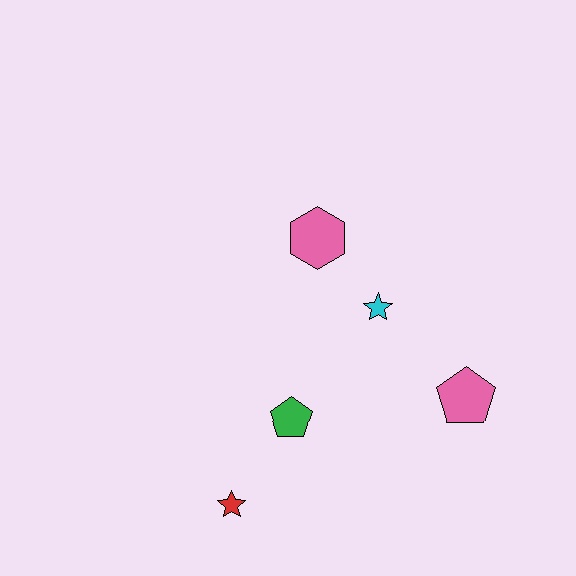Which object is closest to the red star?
The green pentagon is closest to the red star.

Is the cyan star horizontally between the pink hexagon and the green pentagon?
No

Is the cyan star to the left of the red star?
No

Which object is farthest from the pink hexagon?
The red star is farthest from the pink hexagon.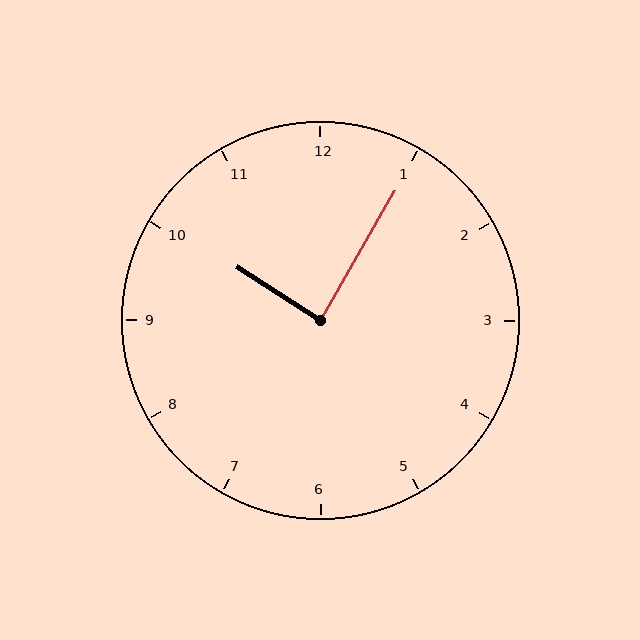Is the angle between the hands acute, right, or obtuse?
It is right.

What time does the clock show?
10:05.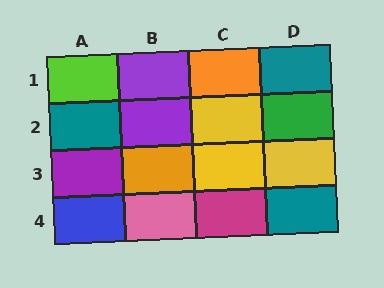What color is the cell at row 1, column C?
Orange.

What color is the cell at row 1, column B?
Purple.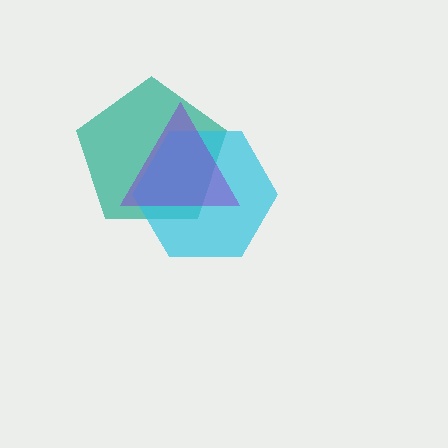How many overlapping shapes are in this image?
There are 3 overlapping shapes in the image.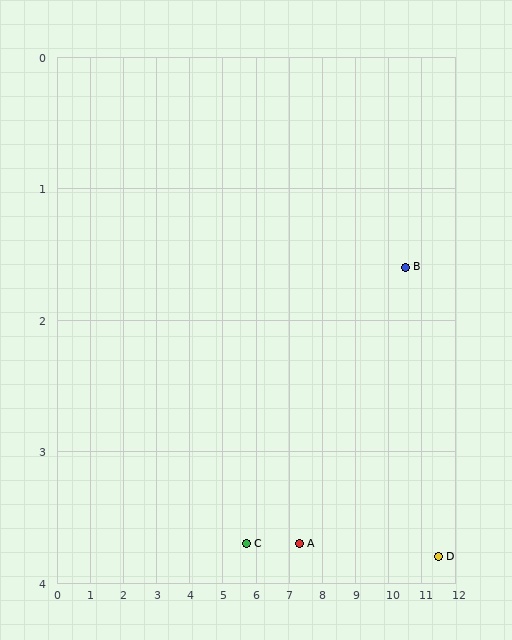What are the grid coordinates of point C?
Point C is at approximately (5.7, 3.7).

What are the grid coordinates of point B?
Point B is at approximately (10.5, 1.6).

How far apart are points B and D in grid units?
Points B and D are about 2.4 grid units apart.